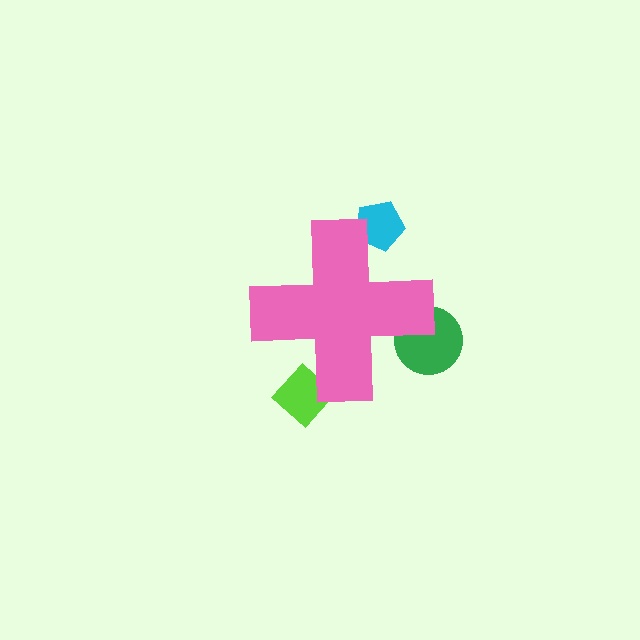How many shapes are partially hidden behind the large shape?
3 shapes are partially hidden.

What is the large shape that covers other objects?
A pink cross.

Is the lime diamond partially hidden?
Yes, the lime diamond is partially hidden behind the pink cross.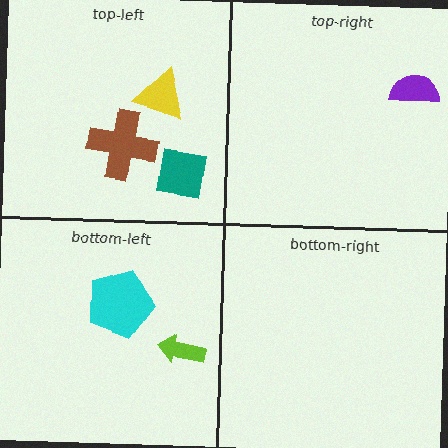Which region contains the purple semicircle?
The top-right region.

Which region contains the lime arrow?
The bottom-left region.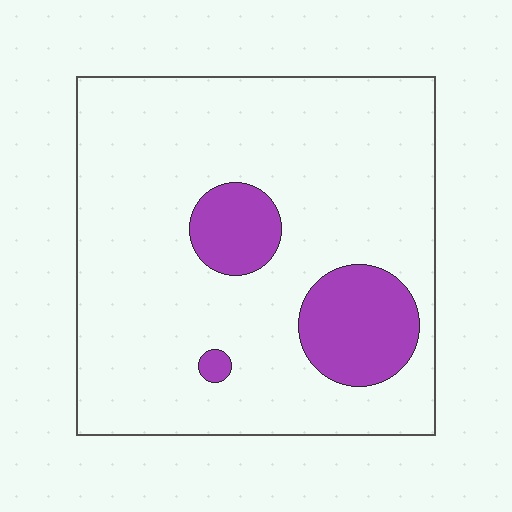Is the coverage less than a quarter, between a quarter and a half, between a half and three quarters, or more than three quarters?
Less than a quarter.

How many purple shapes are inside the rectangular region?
3.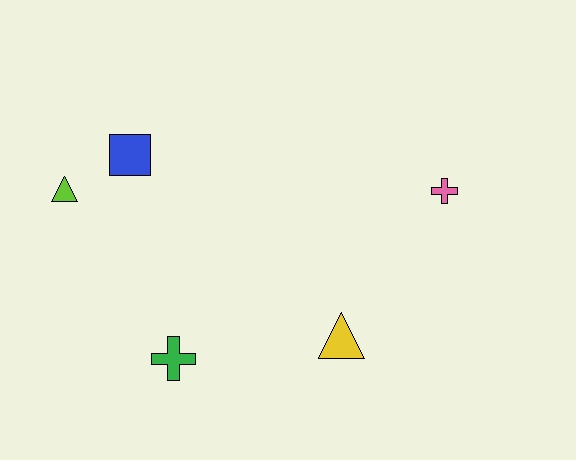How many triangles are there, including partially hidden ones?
There are 2 triangles.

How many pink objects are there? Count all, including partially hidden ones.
There is 1 pink object.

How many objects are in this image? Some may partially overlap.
There are 5 objects.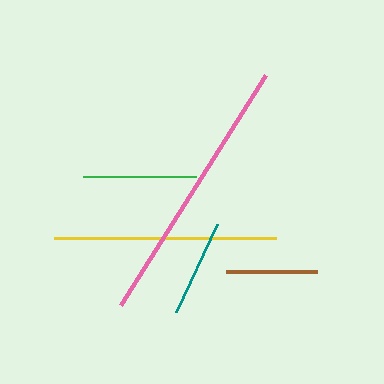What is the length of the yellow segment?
The yellow segment is approximately 222 pixels long.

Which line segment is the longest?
The pink line is the longest at approximately 272 pixels.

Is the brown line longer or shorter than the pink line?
The pink line is longer than the brown line.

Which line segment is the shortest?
The brown line is the shortest at approximately 91 pixels.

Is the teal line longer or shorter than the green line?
The green line is longer than the teal line.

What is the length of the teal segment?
The teal segment is approximately 98 pixels long.